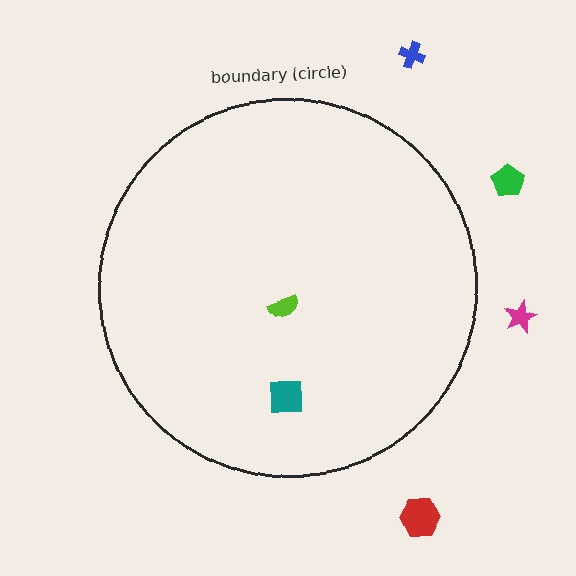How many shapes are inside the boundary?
2 inside, 4 outside.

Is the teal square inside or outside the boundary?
Inside.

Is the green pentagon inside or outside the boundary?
Outside.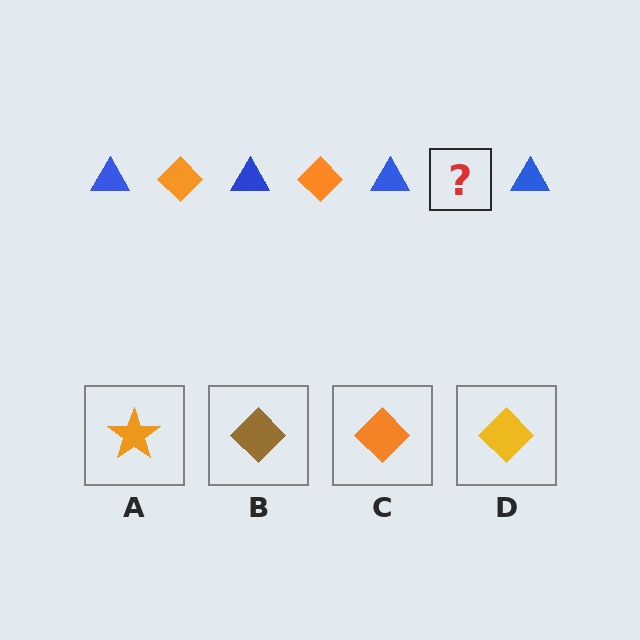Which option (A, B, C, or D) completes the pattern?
C.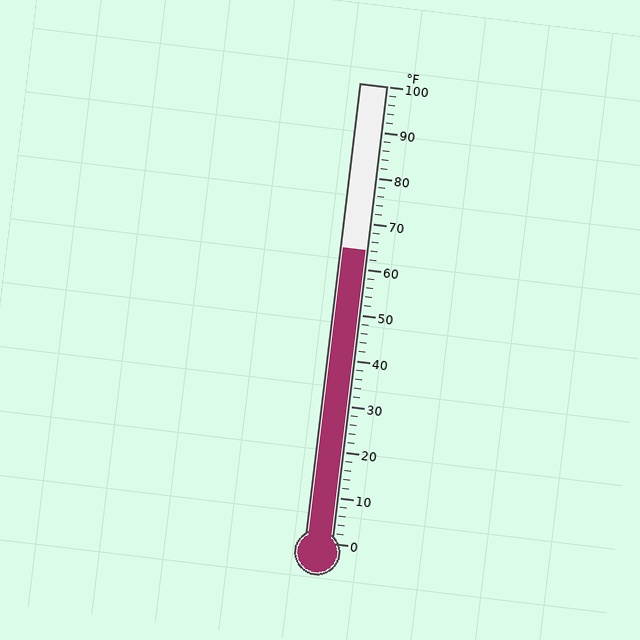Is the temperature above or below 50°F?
The temperature is above 50°F.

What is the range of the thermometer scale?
The thermometer scale ranges from 0°F to 100°F.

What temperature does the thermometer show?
The thermometer shows approximately 64°F.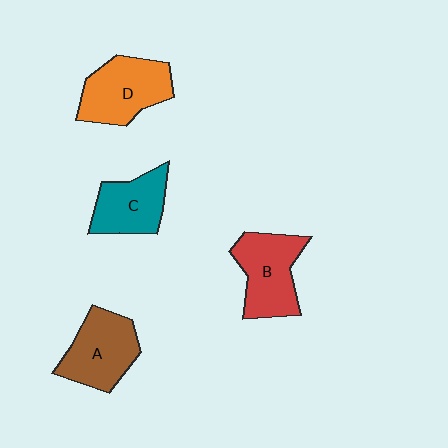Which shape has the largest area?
Shape D (orange).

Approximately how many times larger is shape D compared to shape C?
Approximately 1.2 times.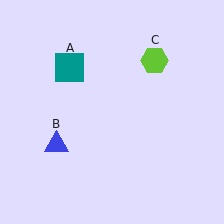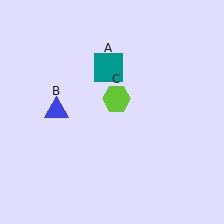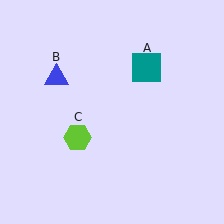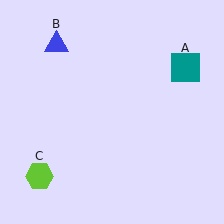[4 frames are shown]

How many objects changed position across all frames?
3 objects changed position: teal square (object A), blue triangle (object B), lime hexagon (object C).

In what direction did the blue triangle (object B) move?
The blue triangle (object B) moved up.